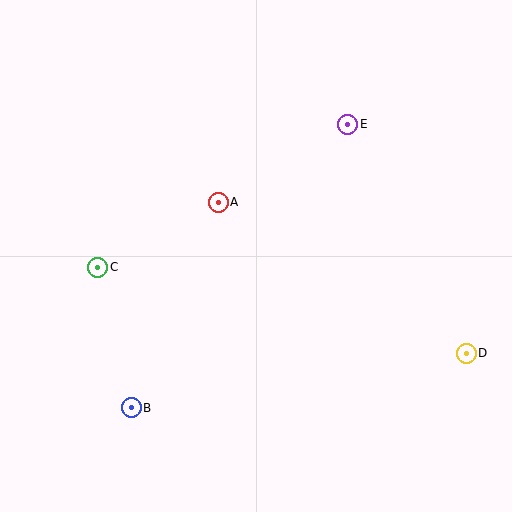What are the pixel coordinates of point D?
Point D is at (466, 353).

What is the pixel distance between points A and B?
The distance between A and B is 223 pixels.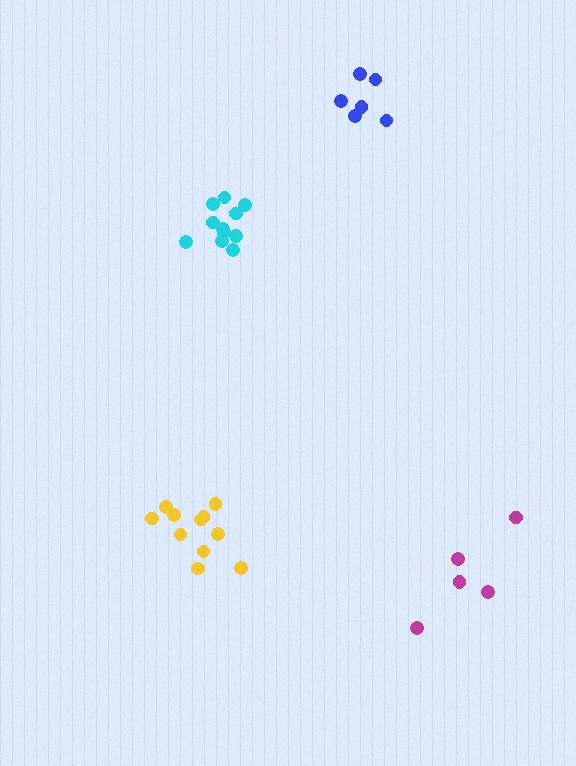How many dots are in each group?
Group 1: 11 dots, Group 2: 11 dots, Group 3: 6 dots, Group 4: 5 dots (33 total).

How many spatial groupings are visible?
There are 4 spatial groupings.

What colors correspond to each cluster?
The clusters are colored: cyan, yellow, blue, magenta.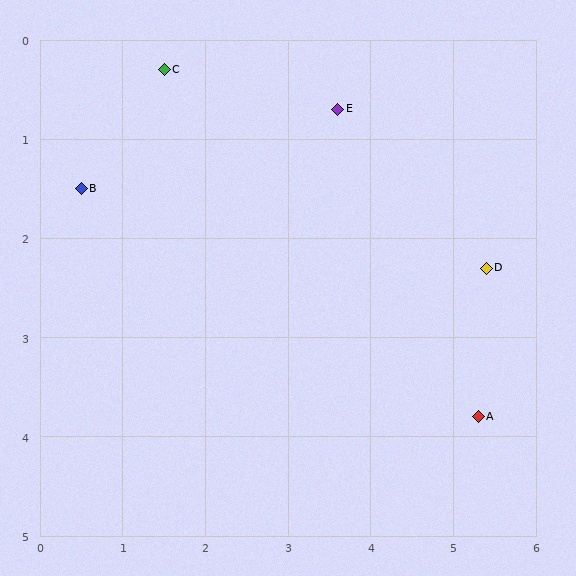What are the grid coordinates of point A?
Point A is at approximately (5.3, 3.8).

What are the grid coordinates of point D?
Point D is at approximately (5.4, 2.3).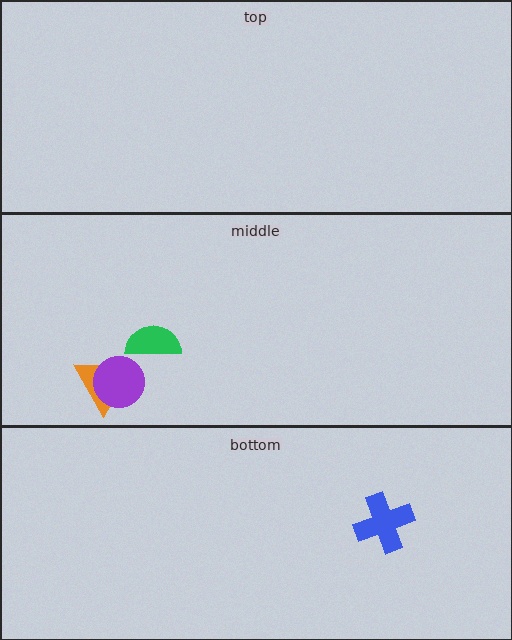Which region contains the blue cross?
The bottom region.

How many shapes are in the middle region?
3.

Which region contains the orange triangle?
The middle region.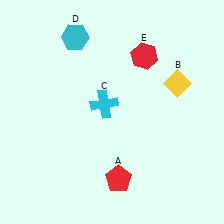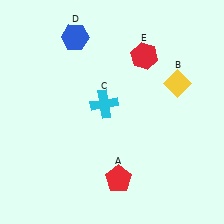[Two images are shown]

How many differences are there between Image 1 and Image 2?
There is 1 difference between the two images.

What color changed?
The hexagon (D) changed from cyan in Image 1 to blue in Image 2.